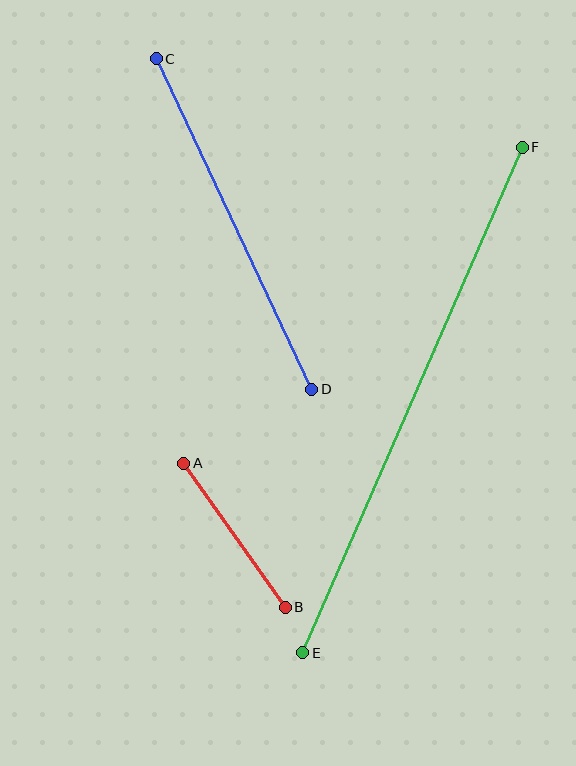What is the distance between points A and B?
The distance is approximately 176 pixels.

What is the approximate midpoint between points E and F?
The midpoint is at approximately (413, 400) pixels.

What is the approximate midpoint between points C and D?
The midpoint is at approximately (234, 224) pixels.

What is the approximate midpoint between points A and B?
The midpoint is at approximately (234, 535) pixels.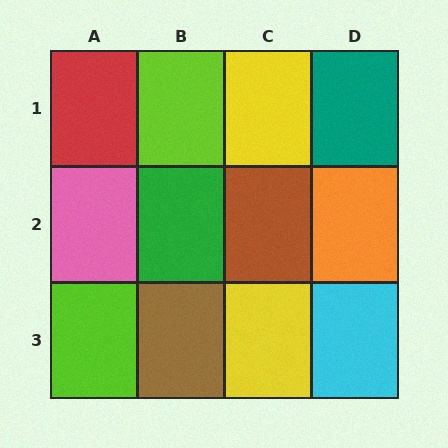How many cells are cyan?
1 cell is cyan.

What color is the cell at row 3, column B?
Brown.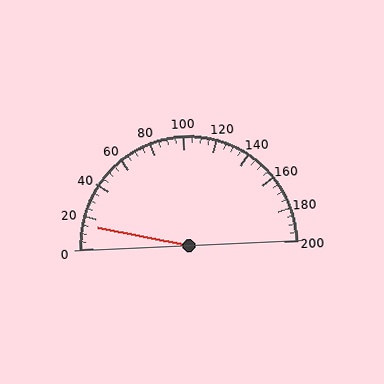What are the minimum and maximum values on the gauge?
The gauge ranges from 0 to 200.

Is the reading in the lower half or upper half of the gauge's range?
The reading is in the lower half of the range (0 to 200).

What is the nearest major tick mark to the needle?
The nearest major tick mark is 20.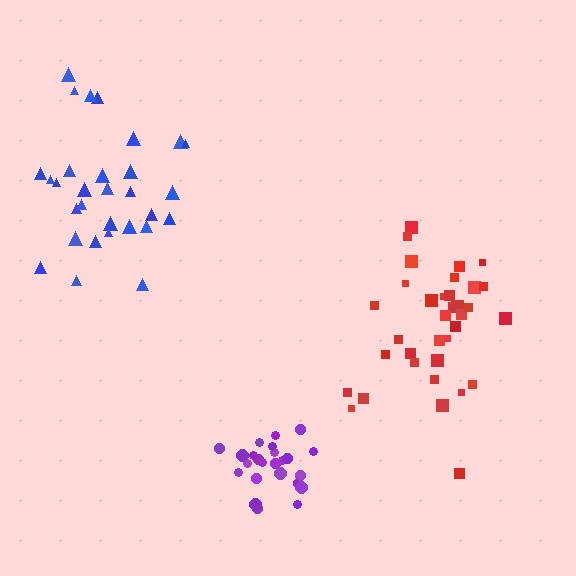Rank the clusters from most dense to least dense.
purple, red, blue.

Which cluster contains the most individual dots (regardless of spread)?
Red (35).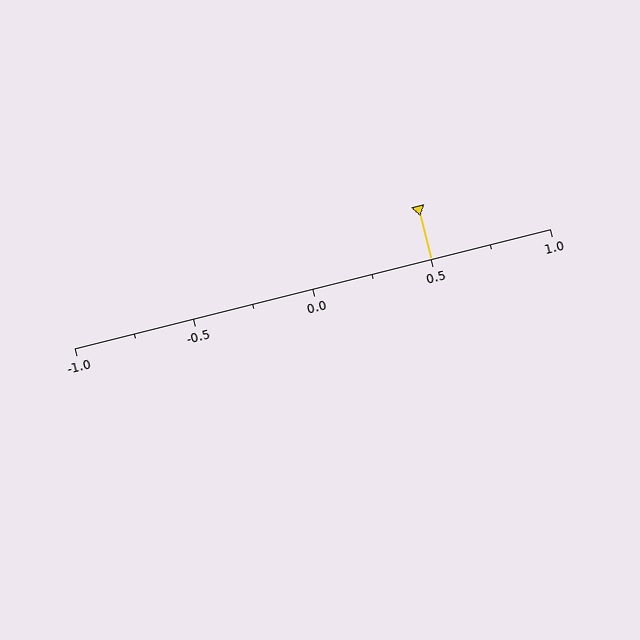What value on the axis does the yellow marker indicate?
The marker indicates approximately 0.5.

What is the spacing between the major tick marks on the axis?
The major ticks are spaced 0.5 apart.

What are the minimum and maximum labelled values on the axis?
The axis runs from -1.0 to 1.0.